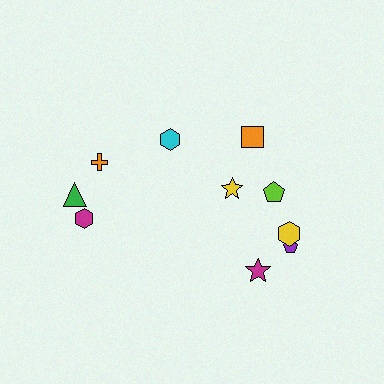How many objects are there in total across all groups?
There are 10 objects.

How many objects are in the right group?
There are 6 objects.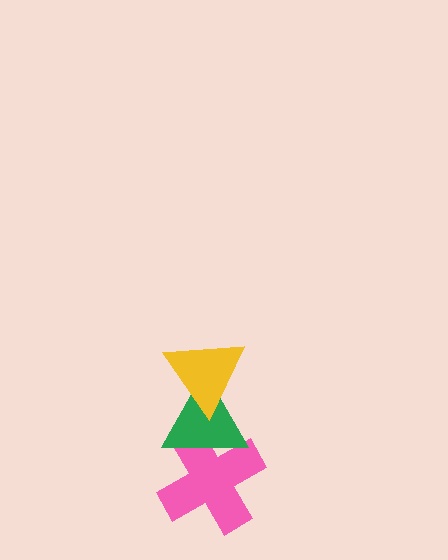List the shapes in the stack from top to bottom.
From top to bottom: the yellow triangle, the green triangle, the pink cross.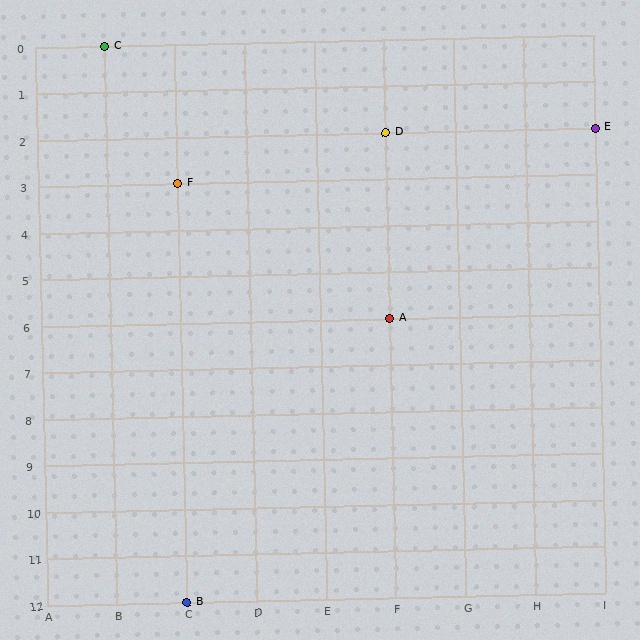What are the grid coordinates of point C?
Point C is at grid coordinates (B, 0).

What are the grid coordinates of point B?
Point B is at grid coordinates (C, 12).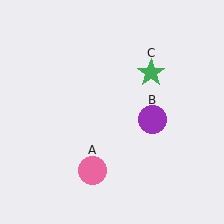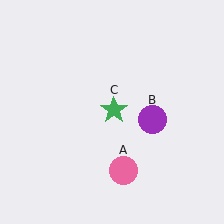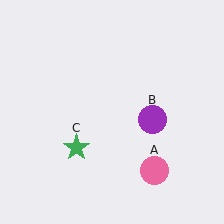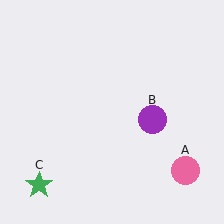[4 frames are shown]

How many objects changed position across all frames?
2 objects changed position: pink circle (object A), green star (object C).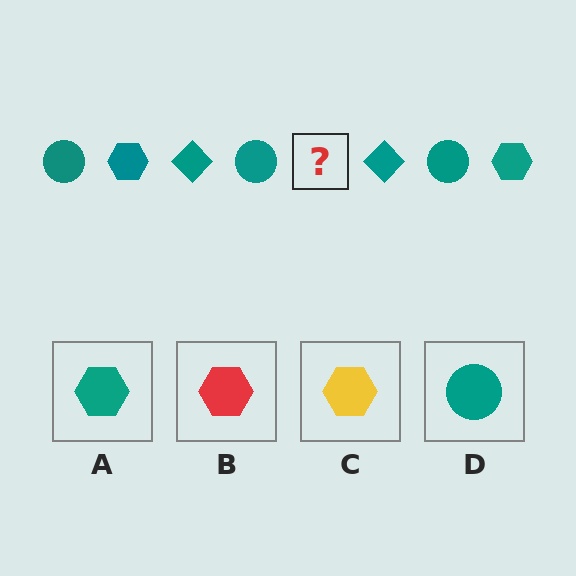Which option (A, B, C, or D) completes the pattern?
A.